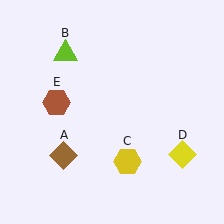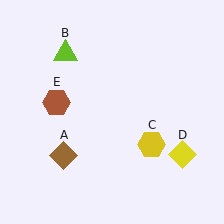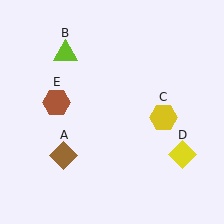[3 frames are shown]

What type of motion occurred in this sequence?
The yellow hexagon (object C) rotated counterclockwise around the center of the scene.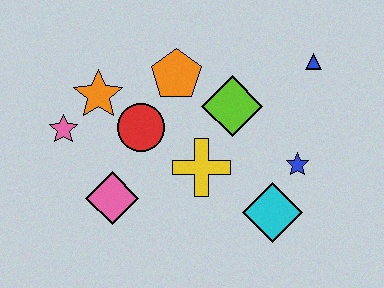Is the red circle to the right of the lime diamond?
No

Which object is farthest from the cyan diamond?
The pink star is farthest from the cyan diamond.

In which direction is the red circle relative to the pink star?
The red circle is to the right of the pink star.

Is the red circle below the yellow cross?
No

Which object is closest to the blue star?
The cyan diamond is closest to the blue star.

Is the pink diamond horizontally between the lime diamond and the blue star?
No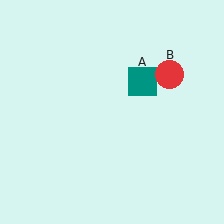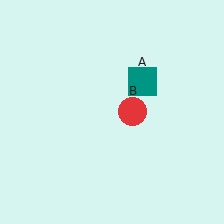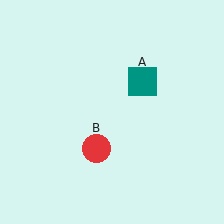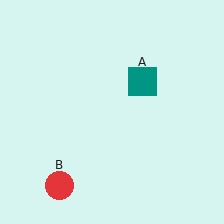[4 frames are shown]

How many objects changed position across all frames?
1 object changed position: red circle (object B).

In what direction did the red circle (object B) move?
The red circle (object B) moved down and to the left.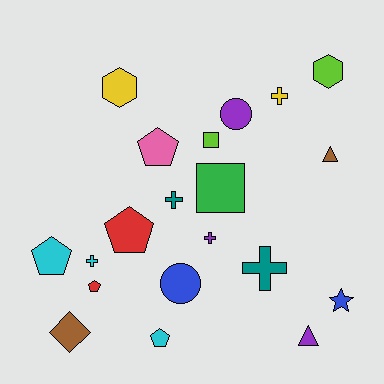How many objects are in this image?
There are 20 objects.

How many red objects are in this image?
There are 2 red objects.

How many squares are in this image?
There are 2 squares.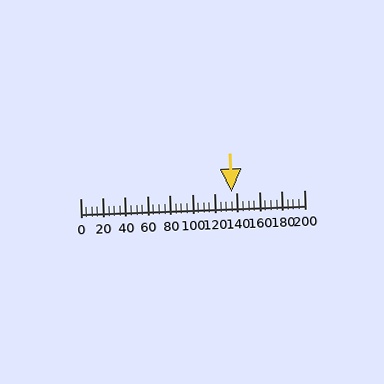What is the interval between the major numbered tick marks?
The major tick marks are spaced 20 units apart.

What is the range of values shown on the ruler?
The ruler shows values from 0 to 200.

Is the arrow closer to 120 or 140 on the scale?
The arrow is closer to 140.